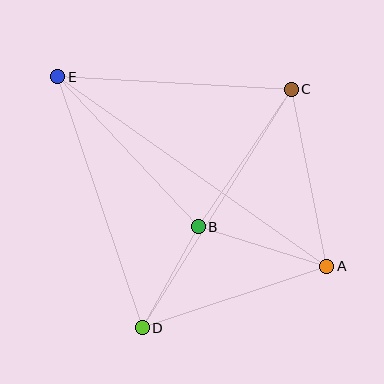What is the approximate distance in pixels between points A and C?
The distance between A and C is approximately 181 pixels.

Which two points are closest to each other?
Points B and D are closest to each other.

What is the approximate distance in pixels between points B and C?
The distance between B and C is approximately 166 pixels.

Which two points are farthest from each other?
Points A and E are farthest from each other.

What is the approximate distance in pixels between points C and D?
The distance between C and D is approximately 281 pixels.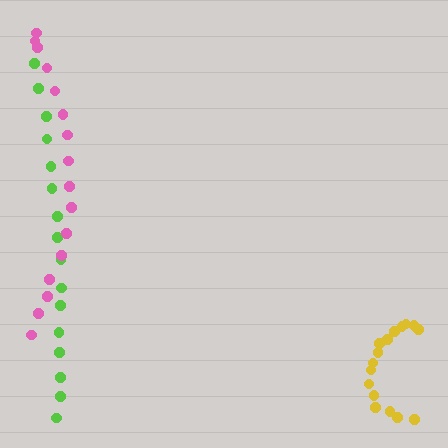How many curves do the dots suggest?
There are 3 distinct paths.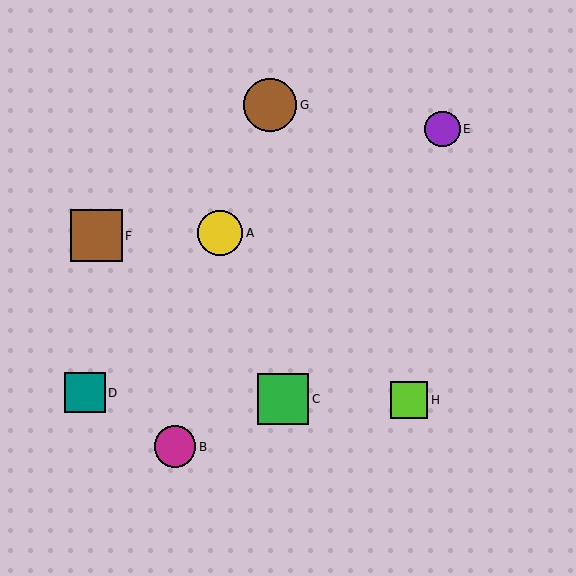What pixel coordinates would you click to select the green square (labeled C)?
Click at (283, 399) to select the green square C.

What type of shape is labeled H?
Shape H is a lime square.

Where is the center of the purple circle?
The center of the purple circle is at (443, 129).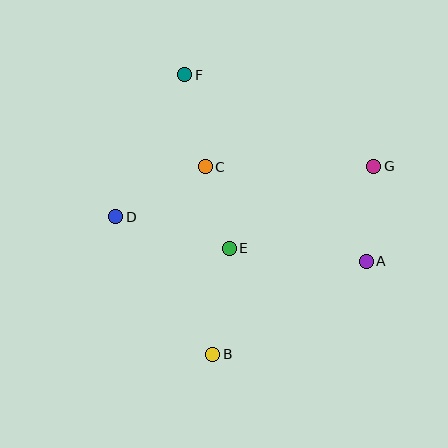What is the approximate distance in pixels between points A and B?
The distance between A and B is approximately 180 pixels.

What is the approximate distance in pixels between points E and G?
The distance between E and G is approximately 166 pixels.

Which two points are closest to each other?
Points C and E are closest to each other.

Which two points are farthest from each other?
Points B and F are farthest from each other.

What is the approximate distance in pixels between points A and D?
The distance between A and D is approximately 254 pixels.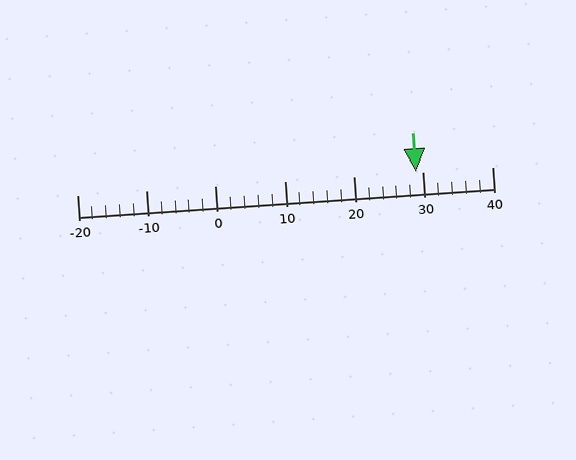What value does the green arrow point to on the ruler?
The green arrow points to approximately 29.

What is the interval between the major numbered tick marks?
The major tick marks are spaced 10 units apart.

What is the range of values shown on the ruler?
The ruler shows values from -20 to 40.